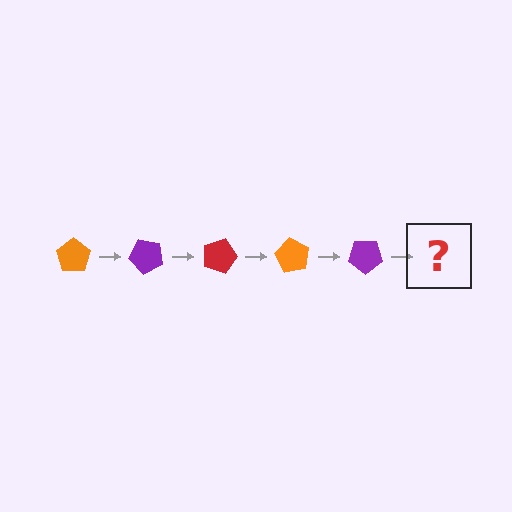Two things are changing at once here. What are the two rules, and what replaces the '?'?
The two rules are that it rotates 45 degrees each step and the color cycles through orange, purple, and red. The '?' should be a red pentagon, rotated 225 degrees from the start.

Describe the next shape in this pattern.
It should be a red pentagon, rotated 225 degrees from the start.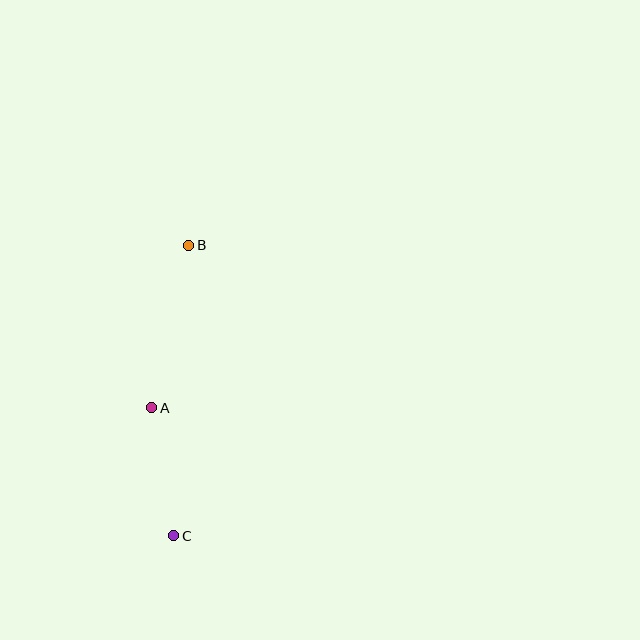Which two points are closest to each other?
Points A and C are closest to each other.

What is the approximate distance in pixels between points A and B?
The distance between A and B is approximately 167 pixels.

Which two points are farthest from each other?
Points B and C are farthest from each other.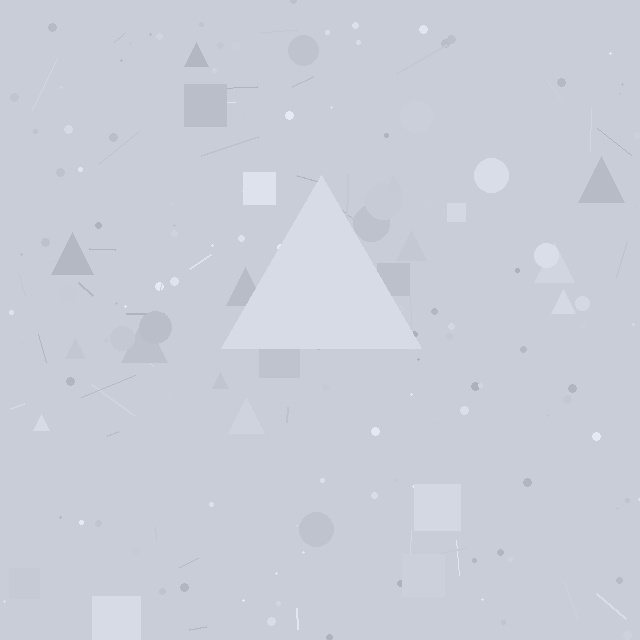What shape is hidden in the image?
A triangle is hidden in the image.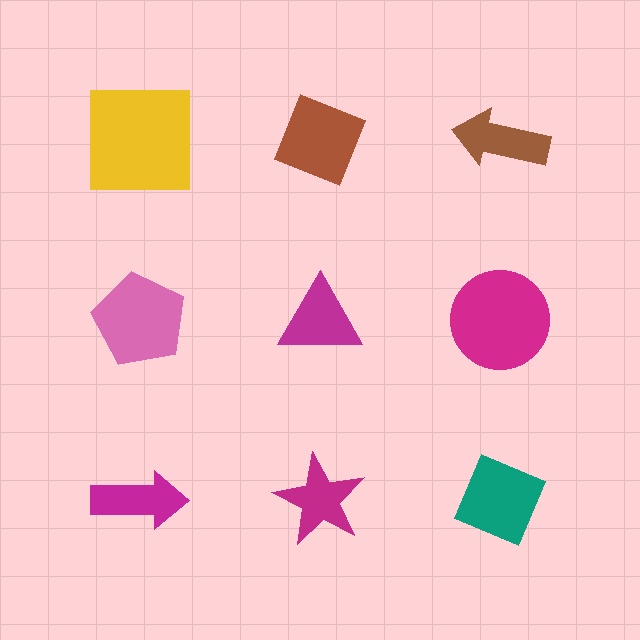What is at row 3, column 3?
A teal diamond.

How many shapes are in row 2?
3 shapes.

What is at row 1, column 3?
A brown arrow.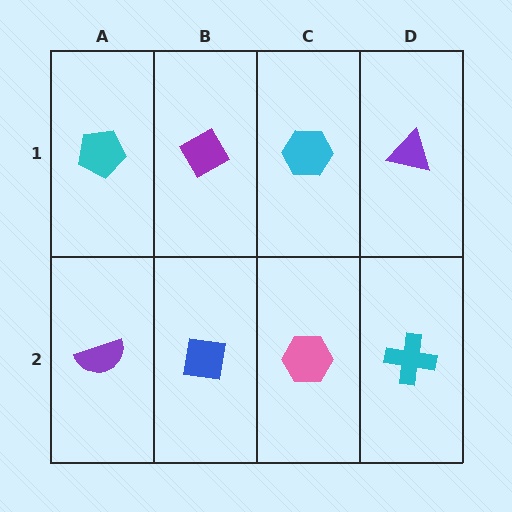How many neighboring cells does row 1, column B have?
3.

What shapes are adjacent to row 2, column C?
A cyan hexagon (row 1, column C), a blue square (row 2, column B), a cyan cross (row 2, column D).